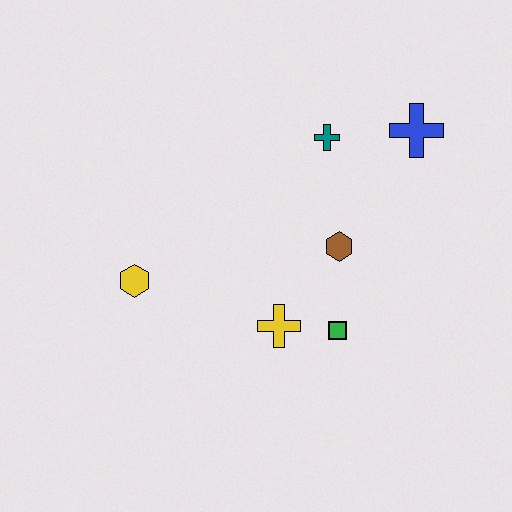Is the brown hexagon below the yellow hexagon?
No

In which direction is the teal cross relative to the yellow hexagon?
The teal cross is to the right of the yellow hexagon.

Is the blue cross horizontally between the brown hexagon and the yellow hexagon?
No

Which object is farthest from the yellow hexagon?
The blue cross is farthest from the yellow hexagon.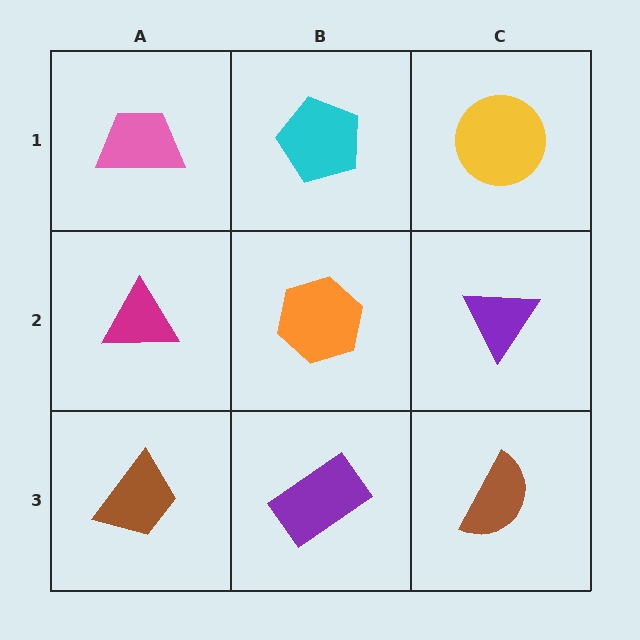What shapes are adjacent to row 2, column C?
A yellow circle (row 1, column C), a brown semicircle (row 3, column C), an orange hexagon (row 2, column B).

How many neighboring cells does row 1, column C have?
2.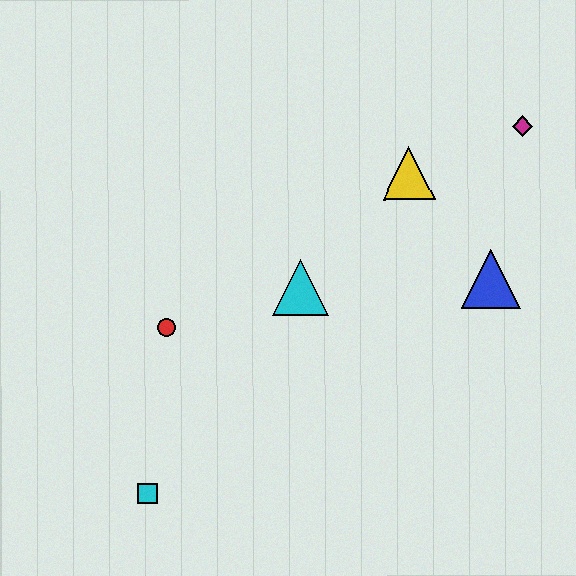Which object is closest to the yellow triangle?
The magenta diamond is closest to the yellow triangle.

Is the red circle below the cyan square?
No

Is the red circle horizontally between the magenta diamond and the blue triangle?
No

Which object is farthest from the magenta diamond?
The cyan square is farthest from the magenta diamond.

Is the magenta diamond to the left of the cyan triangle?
No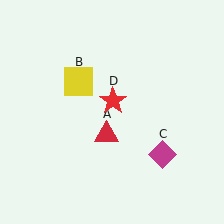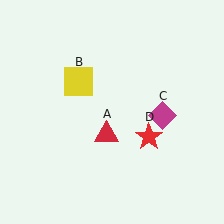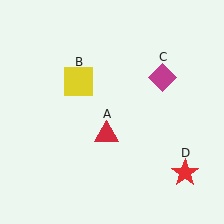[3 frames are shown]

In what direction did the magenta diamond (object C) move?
The magenta diamond (object C) moved up.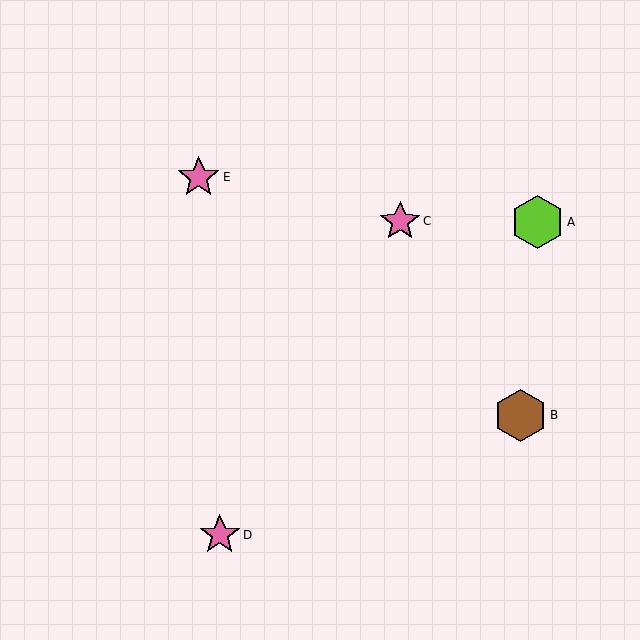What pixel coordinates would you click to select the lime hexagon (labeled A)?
Click at (537, 222) to select the lime hexagon A.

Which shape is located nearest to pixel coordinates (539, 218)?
The lime hexagon (labeled A) at (537, 222) is nearest to that location.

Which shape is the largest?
The lime hexagon (labeled A) is the largest.